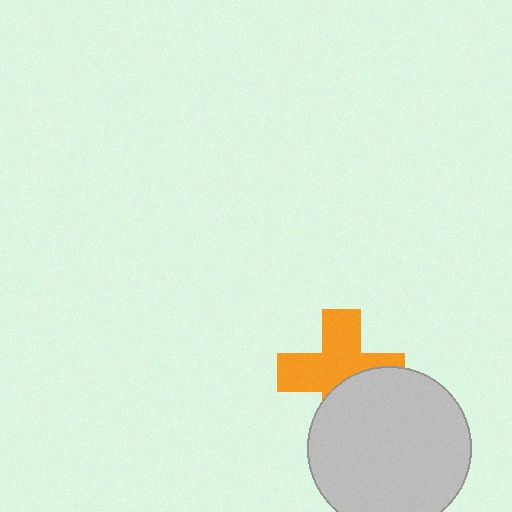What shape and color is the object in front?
The object in front is a light gray circle.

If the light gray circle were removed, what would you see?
You would see the complete orange cross.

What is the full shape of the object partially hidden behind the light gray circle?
The partially hidden object is an orange cross.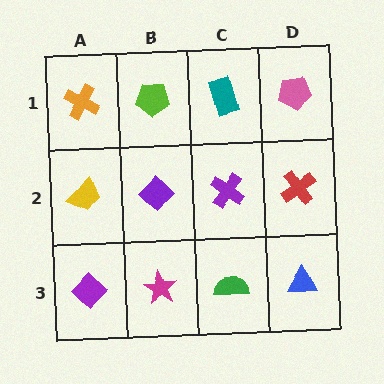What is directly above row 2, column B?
A lime pentagon.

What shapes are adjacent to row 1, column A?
A yellow trapezoid (row 2, column A), a lime pentagon (row 1, column B).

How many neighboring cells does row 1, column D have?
2.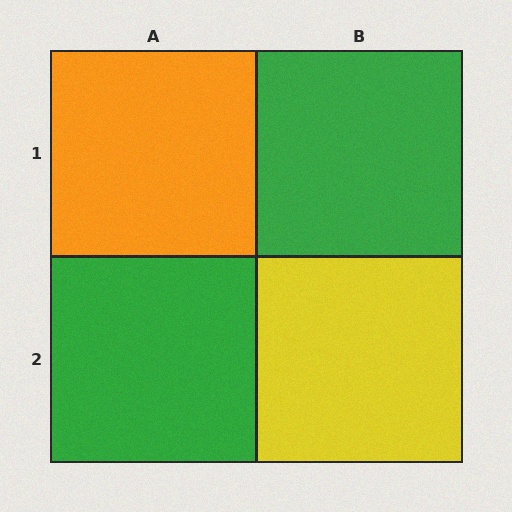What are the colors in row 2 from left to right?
Green, yellow.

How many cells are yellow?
1 cell is yellow.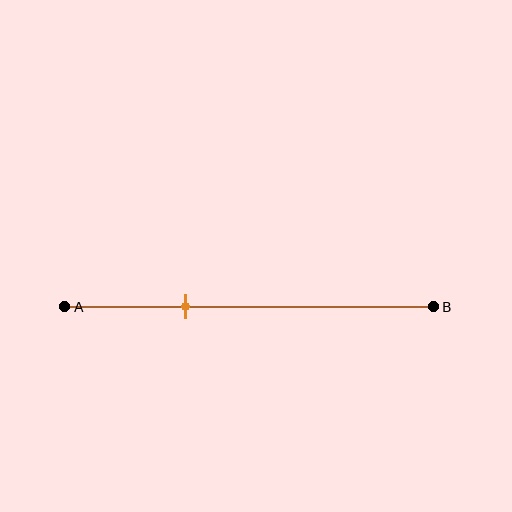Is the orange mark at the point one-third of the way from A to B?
Yes, the mark is approximately at the one-third point.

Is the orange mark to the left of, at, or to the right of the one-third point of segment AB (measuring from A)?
The orange mark is approximately at the one-third point of segment AB.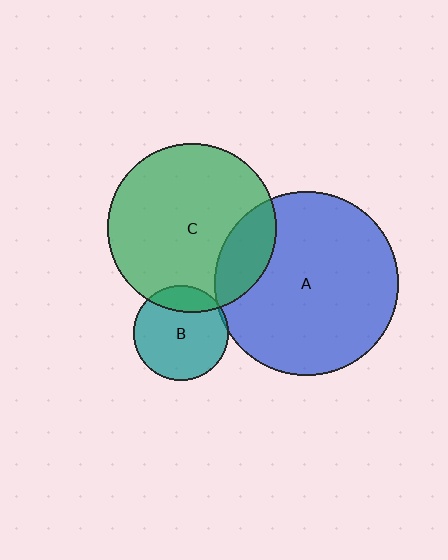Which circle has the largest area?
Circle A (blue).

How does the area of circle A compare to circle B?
Approximately 3.7 times.